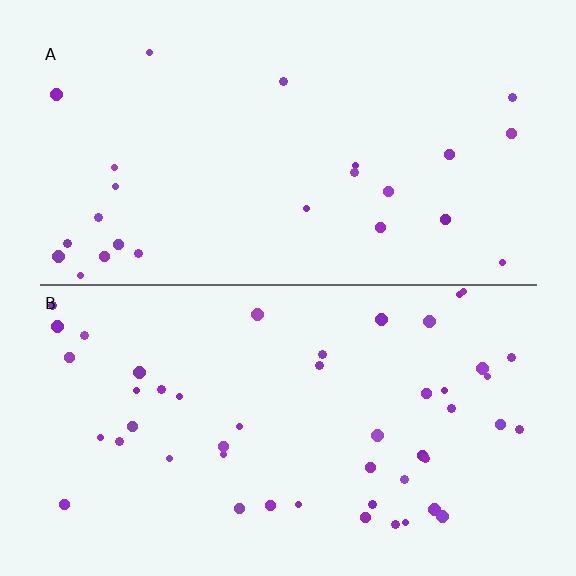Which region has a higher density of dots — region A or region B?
B (the bottom).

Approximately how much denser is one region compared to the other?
Approximately 2.0× — region B over region A.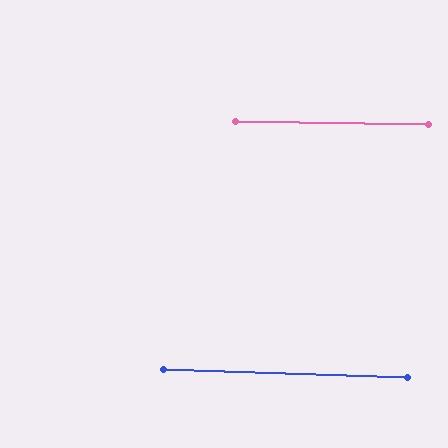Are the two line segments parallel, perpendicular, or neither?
Parallel — their directions differ by only 1.0°.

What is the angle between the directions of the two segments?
Approximately 1 degree.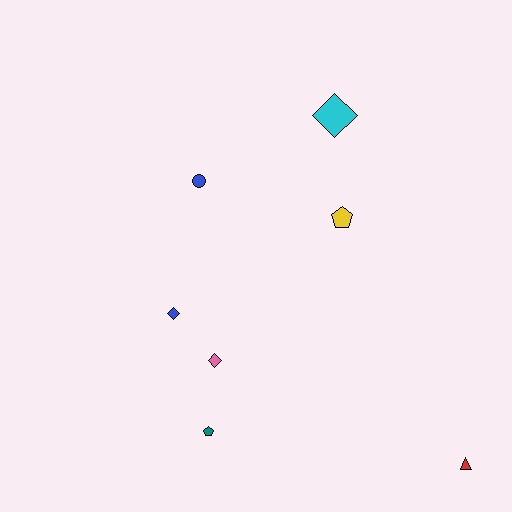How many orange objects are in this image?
There are no orange objects.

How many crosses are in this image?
There are no crosses.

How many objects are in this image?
There are 7 objects.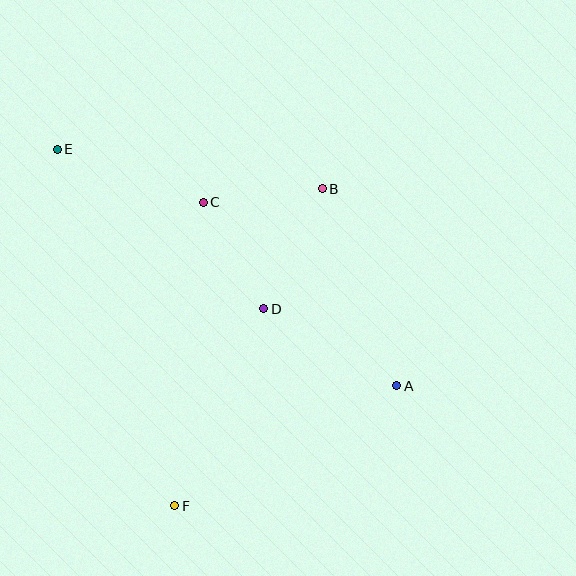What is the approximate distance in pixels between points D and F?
The distance between D and F is approximately 216 pixels.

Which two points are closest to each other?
Points B and C are closest to each other.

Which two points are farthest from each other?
Points A and E are farthest from each other.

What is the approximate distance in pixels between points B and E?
The distance between B and E is approximately 268 pixels.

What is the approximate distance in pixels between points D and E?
The distance between D and E is approximately 261 pixels.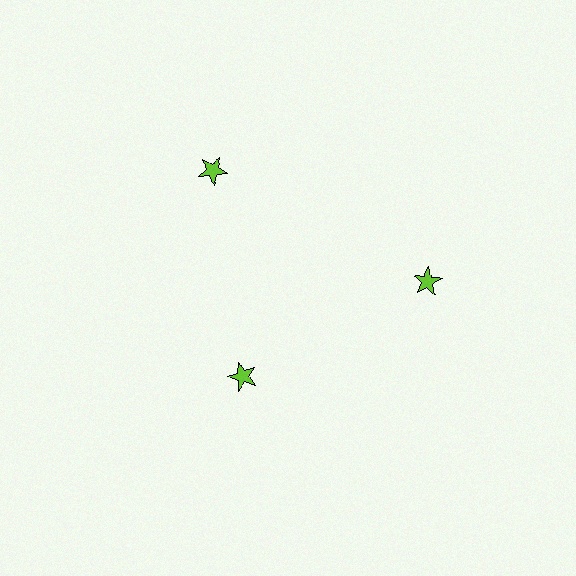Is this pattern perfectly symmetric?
No. The 3 lime stars are arranged in a ring, but one element near the 7 o'clock position is pulled inward toward the center, breaking the 3-fold rotational symmetry.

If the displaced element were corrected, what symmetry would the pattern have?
It would have 3-fold rotational symmetry — the pattern would map onto itself every 120 degrees.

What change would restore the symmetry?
The symmetry would be restored by moving it outward, back onto the ring so that all 3 stars sit at equal angles and equal distance from the center.